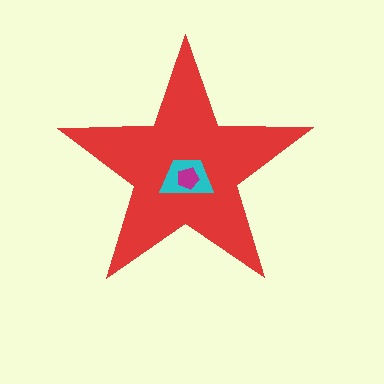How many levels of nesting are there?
3.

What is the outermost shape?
The red star.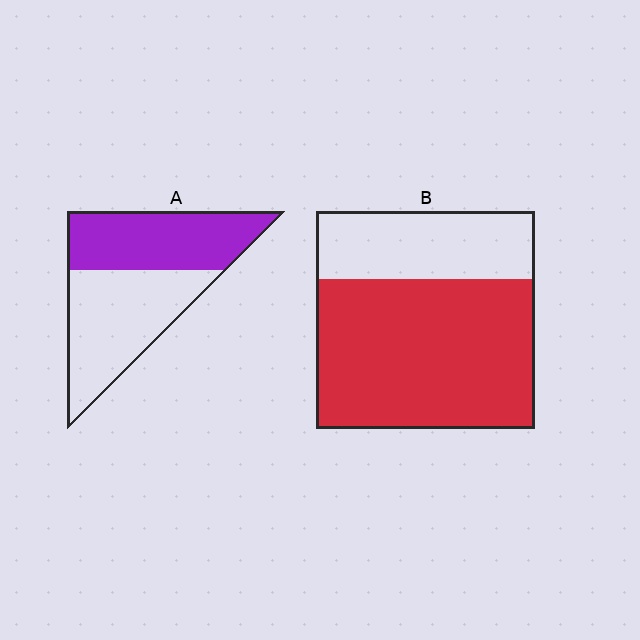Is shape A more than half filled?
Roughly half.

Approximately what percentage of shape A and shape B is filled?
A is approximately 45% and B is approximately 70%.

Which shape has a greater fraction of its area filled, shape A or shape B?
Shape B.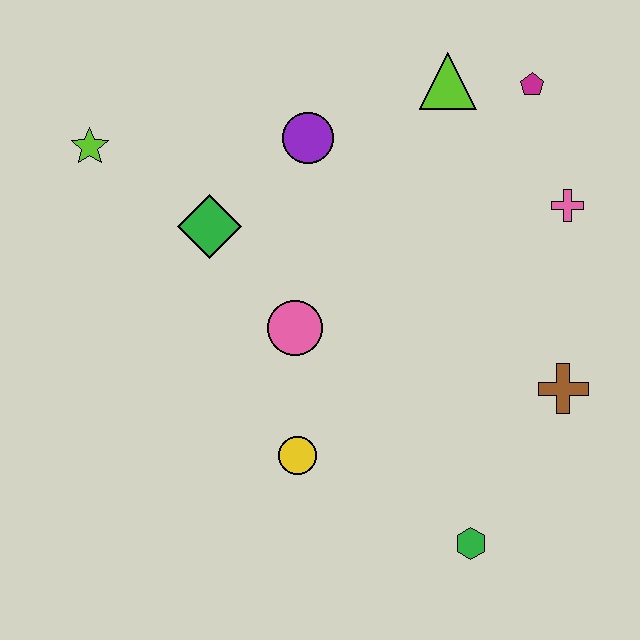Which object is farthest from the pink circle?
The magenta pentagon is farthest from the pink circle.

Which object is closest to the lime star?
The green diamond is closest to the lime star.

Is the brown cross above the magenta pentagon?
No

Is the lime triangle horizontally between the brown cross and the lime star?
Yes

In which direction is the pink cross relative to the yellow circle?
The pink cross is to the right of the yellow circle.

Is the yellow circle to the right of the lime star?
Yes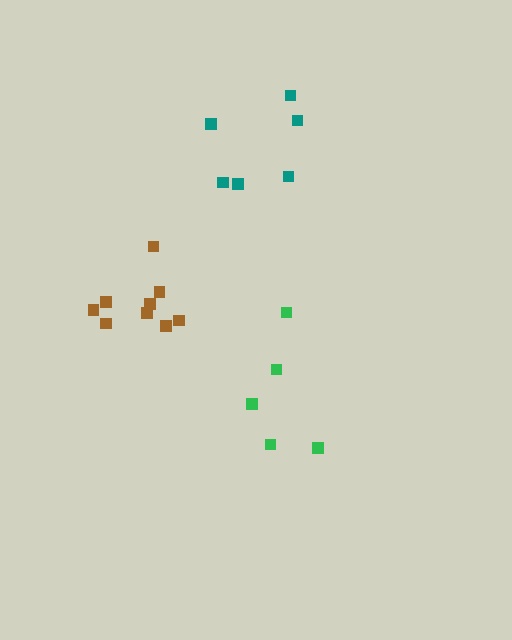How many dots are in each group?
Group 1: 6 dots, Group 2: 5 dots, Group 3: 9 dots (20 total).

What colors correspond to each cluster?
The clusters are colored: teal, green, brown.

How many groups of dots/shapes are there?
There are 3 groups.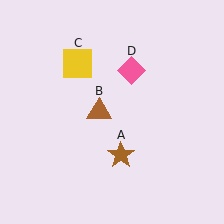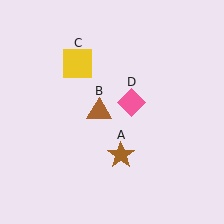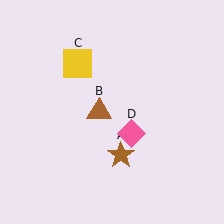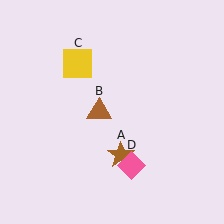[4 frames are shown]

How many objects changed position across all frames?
1 object changed position: pink diamond (object D).